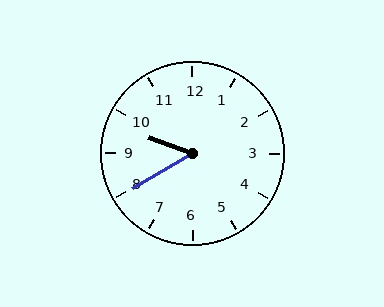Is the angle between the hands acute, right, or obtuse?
It is acute.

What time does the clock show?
9:40.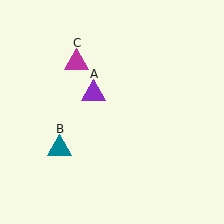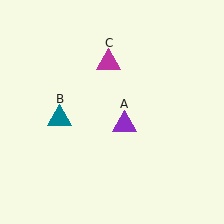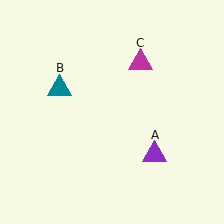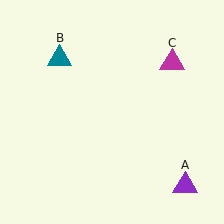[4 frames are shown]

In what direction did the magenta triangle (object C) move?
The magenta triangle (object C) moved right.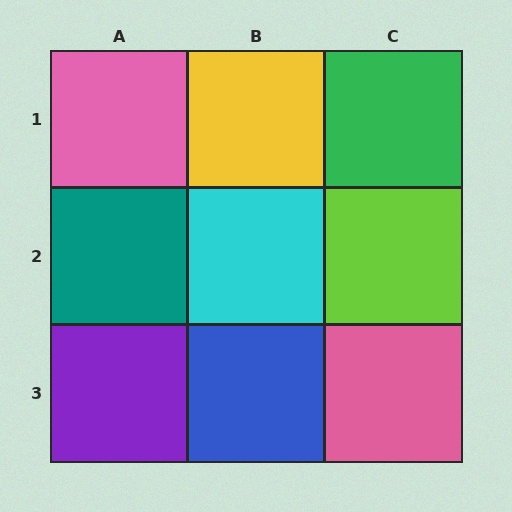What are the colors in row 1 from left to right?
Pink, yellow, green.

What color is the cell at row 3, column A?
Purple.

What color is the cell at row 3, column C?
Pink.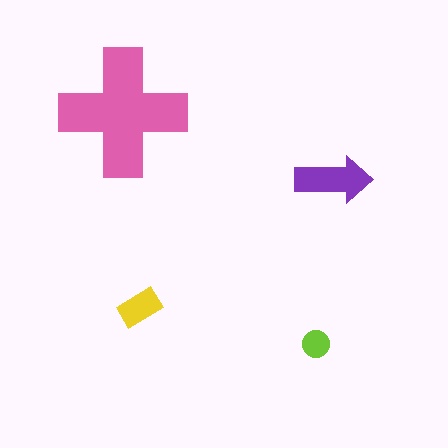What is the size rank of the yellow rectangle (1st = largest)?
3rd.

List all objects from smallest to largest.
The lime circle, the yellow rectangle, the purple arrow, the pink cross.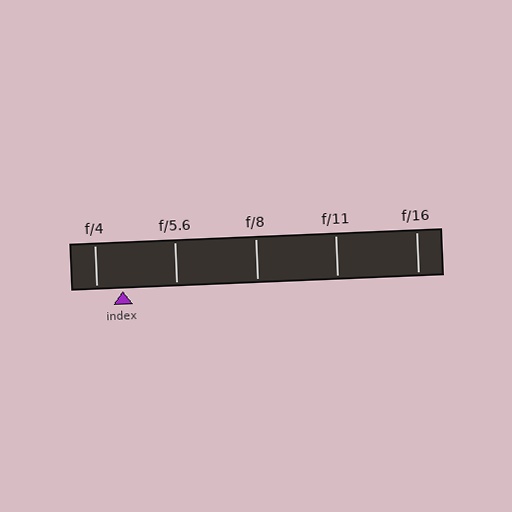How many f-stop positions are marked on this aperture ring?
There are 5 f-stop positions marked.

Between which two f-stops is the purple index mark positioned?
The index mark is between f/4 and f/5.6.